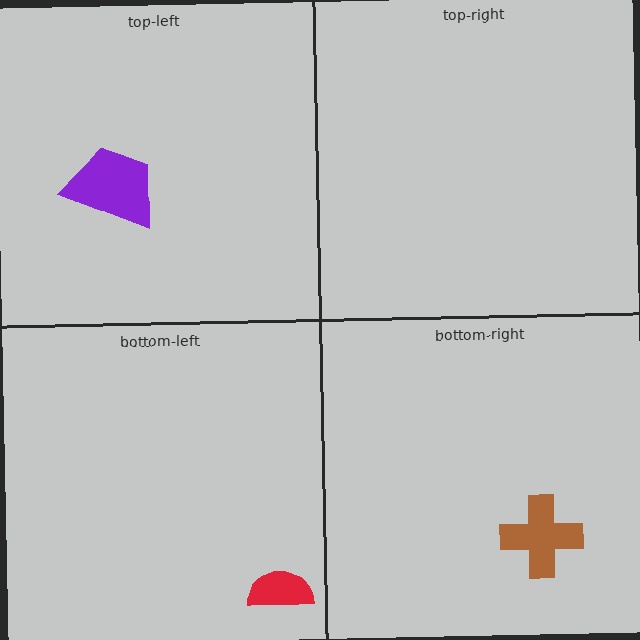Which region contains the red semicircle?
The bottom-left region.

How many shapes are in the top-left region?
1.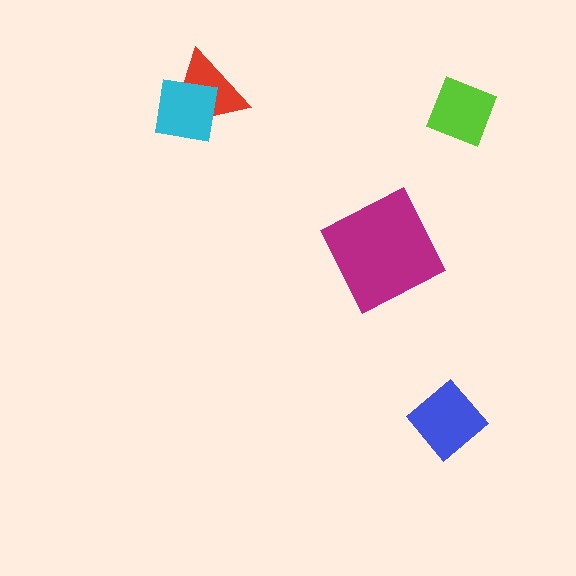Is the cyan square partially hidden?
No, no other shape covers it.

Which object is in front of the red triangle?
The cyan square is in front of the red triangle.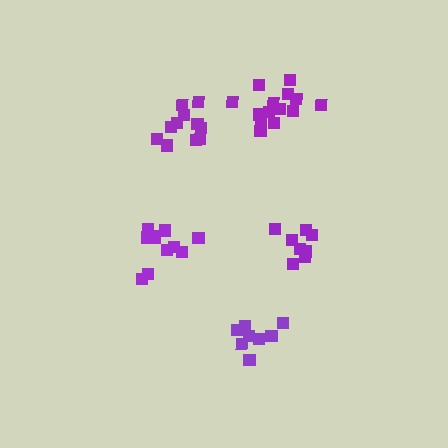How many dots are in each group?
Group 1: 12 dots, Group 2: 8 dots, Group 3: 14 dots, Group 4: 9 dots, Group 5: 11 dots (54 total).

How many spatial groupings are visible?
There are 5 spatial groupings.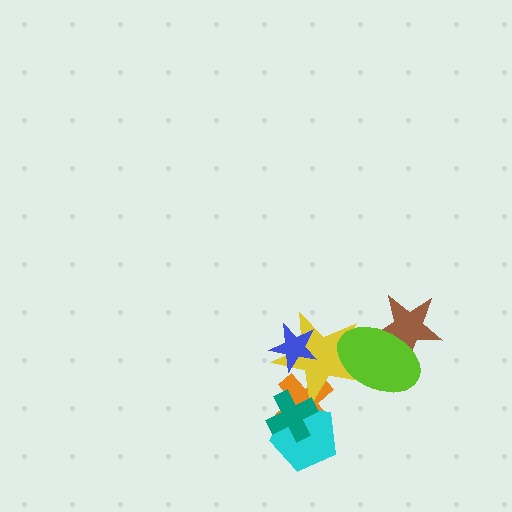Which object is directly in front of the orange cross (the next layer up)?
The cyan pentagon is directly in front of the orange cross.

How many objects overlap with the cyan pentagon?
2 objects overlap with the cyan pentagon.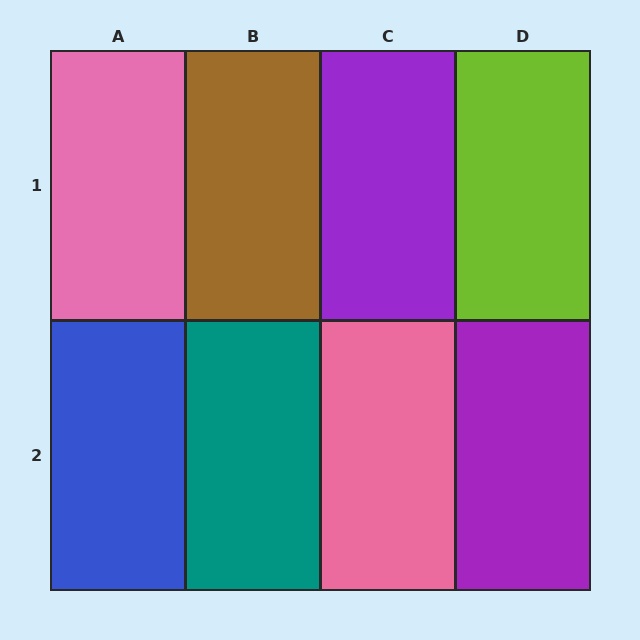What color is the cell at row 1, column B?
Brown.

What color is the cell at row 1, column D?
Lime.